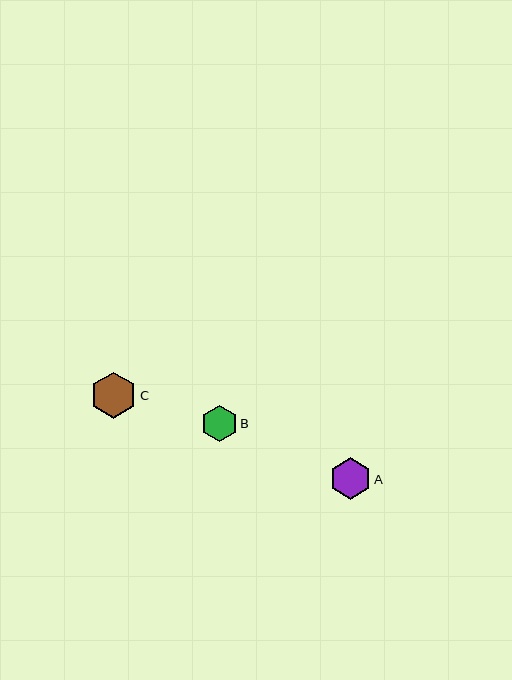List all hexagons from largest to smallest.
From largest to smallest: C, A, B.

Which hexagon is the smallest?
Hexagon B is the smallest with a size of approximately 36 pixels.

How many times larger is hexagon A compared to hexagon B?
Hexagon A is approximately 1.1 times the size of hexagon B.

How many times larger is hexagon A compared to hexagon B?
Hexagon A is approximately 1.1 times the size of hexagon B.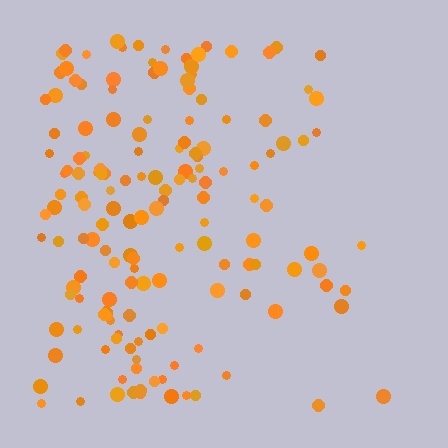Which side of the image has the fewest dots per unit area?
The right.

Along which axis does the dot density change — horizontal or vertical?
Horizontal.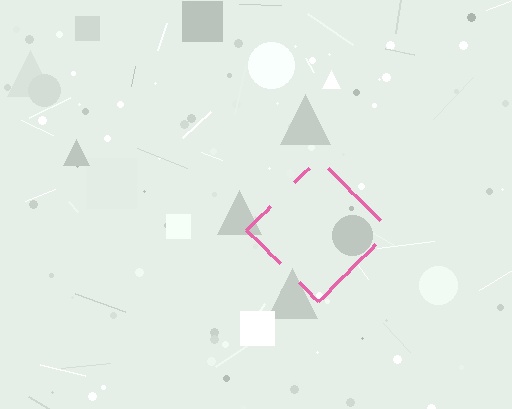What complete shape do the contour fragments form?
The contour fragments form a diamond.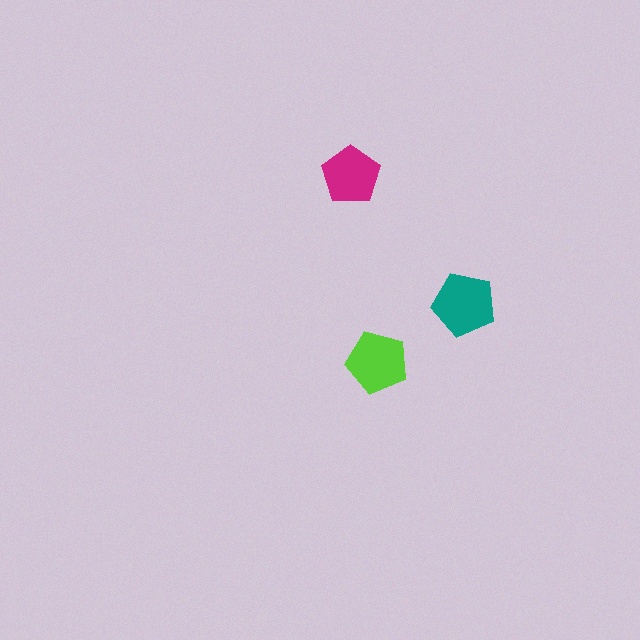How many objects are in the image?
There are 3 objects in the image.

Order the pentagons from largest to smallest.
the teal one, the lime one, the magenta one.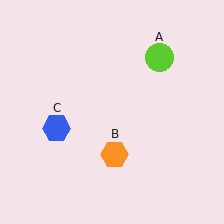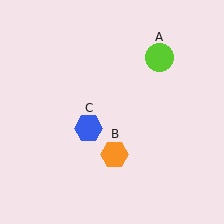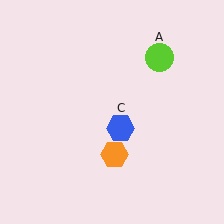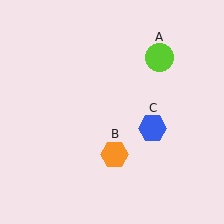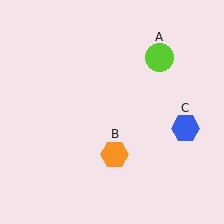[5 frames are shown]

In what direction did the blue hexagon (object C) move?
The blue hexagon (object C) moved right.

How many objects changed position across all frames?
1 object changed position: blue hexagon (object C).